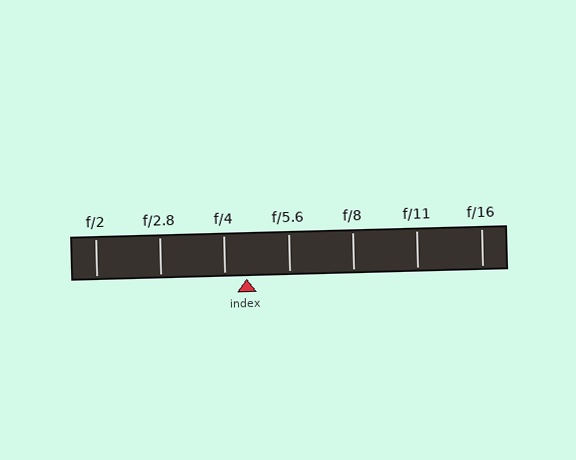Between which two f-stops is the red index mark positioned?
The index mark is between f/4 and f/5.6.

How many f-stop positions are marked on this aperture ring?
There are 7 f-stop positions marked.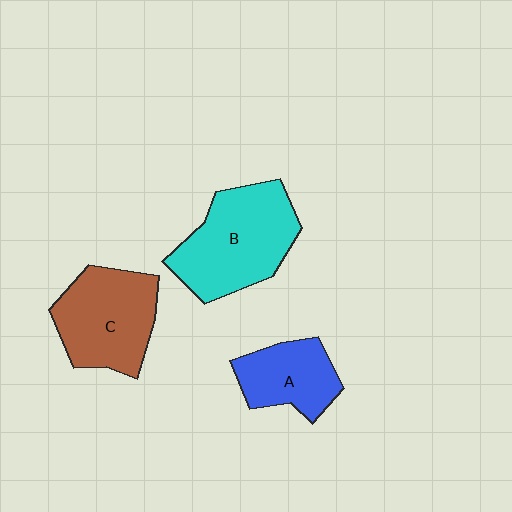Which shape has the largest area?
Shape B (cyan).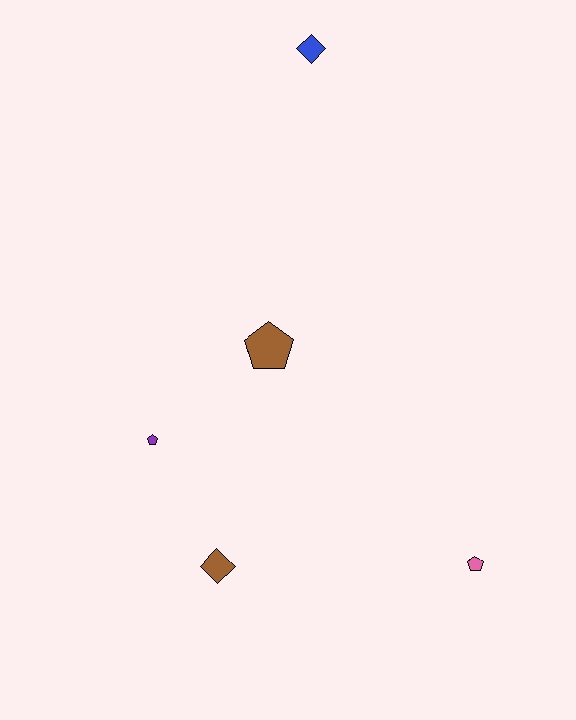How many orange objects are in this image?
There are no orange objects.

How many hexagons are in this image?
There are no hexagons.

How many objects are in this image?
There are 5 objects.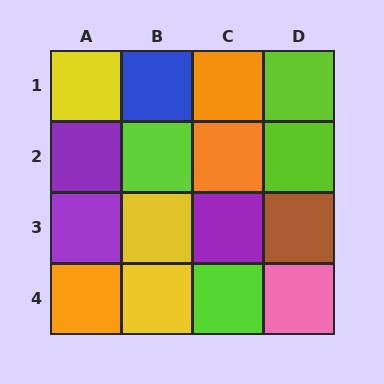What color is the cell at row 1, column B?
Blue.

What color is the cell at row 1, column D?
Lime.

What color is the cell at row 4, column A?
Orange.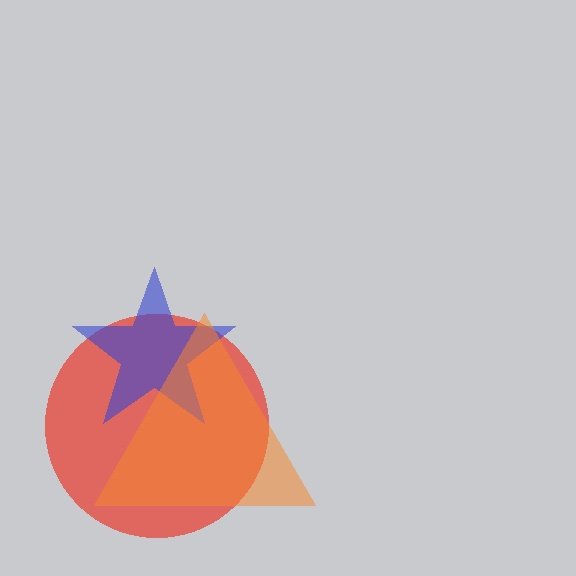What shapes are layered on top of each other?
The layered shapes are: a red circle, a blue star, an orange triangle.